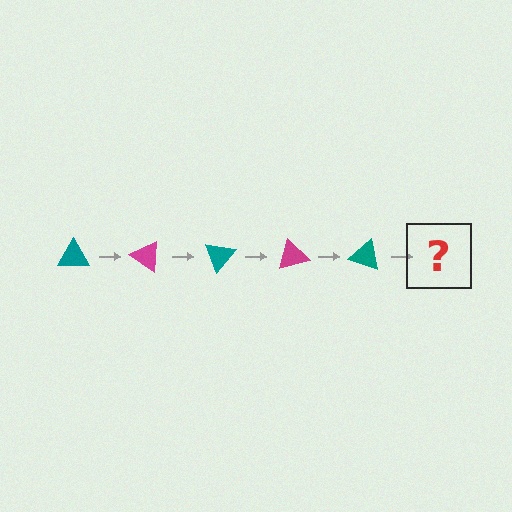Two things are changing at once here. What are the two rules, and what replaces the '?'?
The two rules are that it rotates 35 degrees each step and the color cycles through teal and magenta. The '?' should be a magenta triangle, rotated 175 degrees from the start.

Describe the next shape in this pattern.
It should be a magenta triangle, rotated 175 degrees from the start.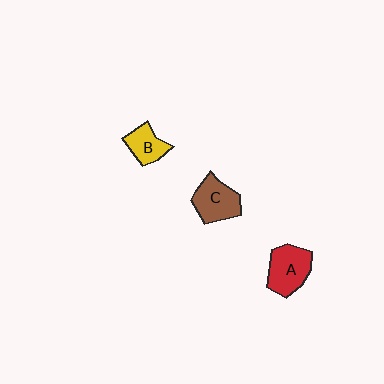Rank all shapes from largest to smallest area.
From largest to smallest: A (red), C (brown), B (yellow).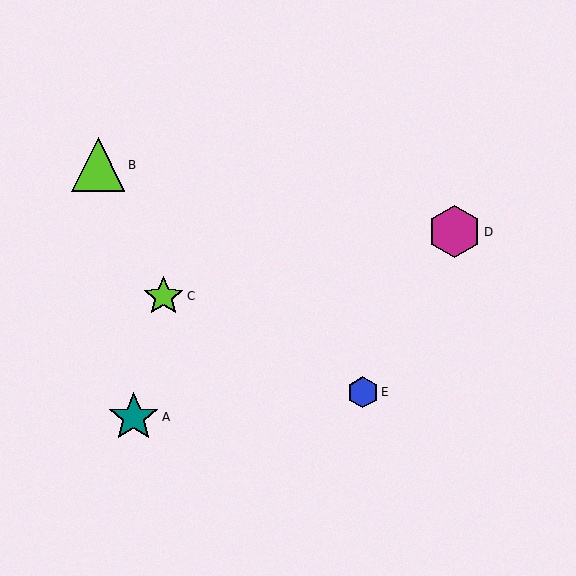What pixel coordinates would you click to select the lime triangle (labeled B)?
Click at (98, 165) to select the lime triangle B.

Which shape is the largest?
The lime triangle (labeled B) is the largest.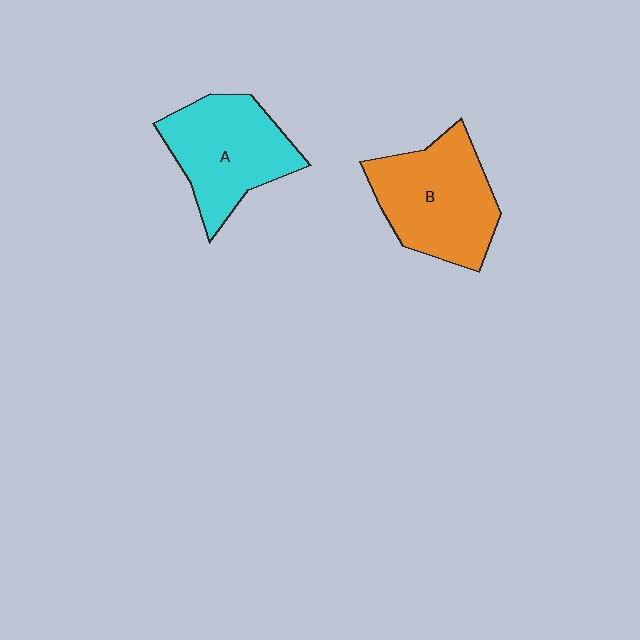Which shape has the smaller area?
Shape A (cyan).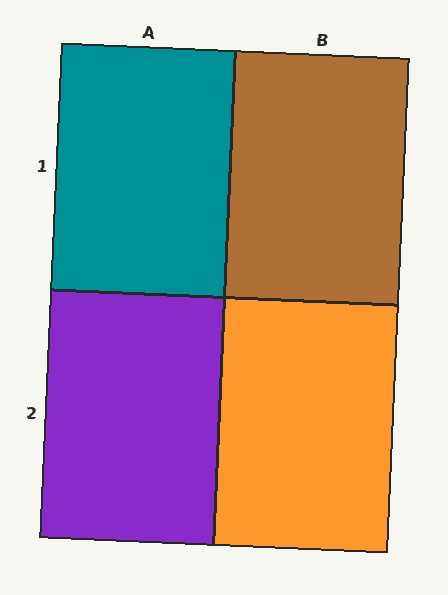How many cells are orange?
1 cell is orange.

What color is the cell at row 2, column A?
Purple.